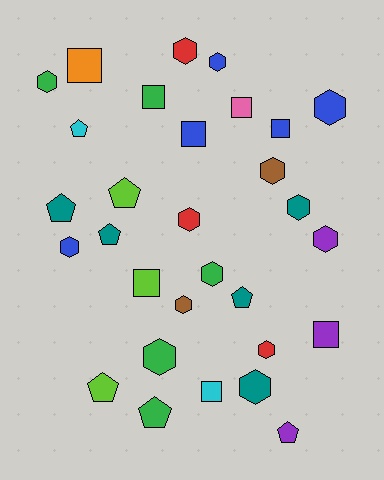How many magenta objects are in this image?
There are no magenta objects.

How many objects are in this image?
There are 30 objects.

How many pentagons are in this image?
There are 8 pentagons.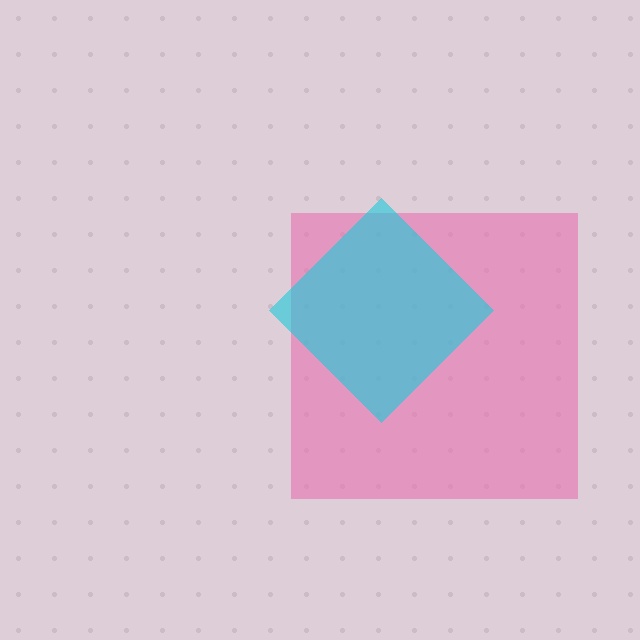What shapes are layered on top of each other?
The layered shapes are: a pink square, a cyan diamond.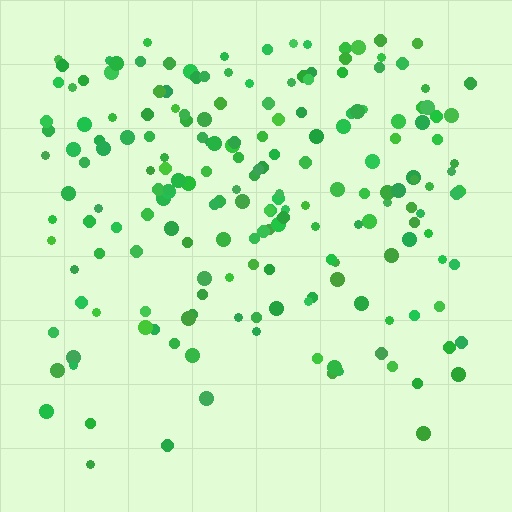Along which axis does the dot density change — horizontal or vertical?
Vertical.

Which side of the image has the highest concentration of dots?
The top.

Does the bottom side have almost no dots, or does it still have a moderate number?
Still a moderate number, just noticeably fewer than the top.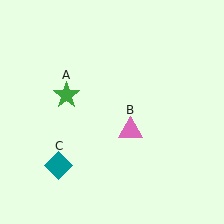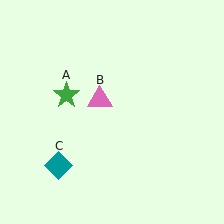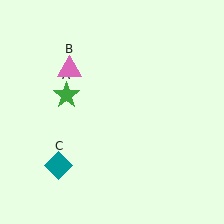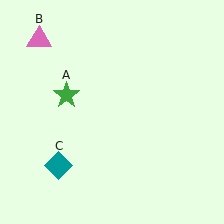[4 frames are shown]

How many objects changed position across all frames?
1 object changed position: pink triangle (object B).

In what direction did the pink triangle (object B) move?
The pink triangle (object B) moved up and to the left.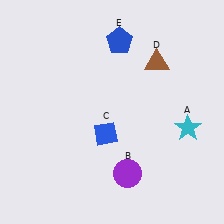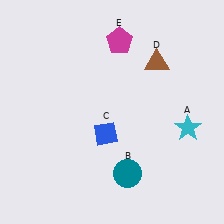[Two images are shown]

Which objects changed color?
B changed from purple to teal. E changed from blue to magenta.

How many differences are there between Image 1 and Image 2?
There are 2 differences between the two images.